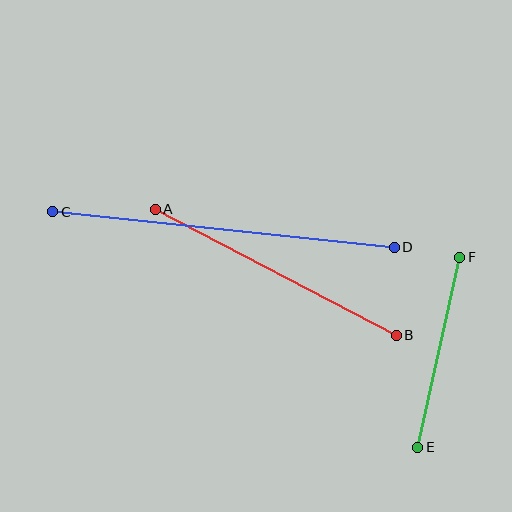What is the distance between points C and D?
The distance is approximately 343 pixels.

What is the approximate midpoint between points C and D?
The midpoint is at approximately (223, 230) pixels.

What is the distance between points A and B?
The distance is approximately 272 pixels.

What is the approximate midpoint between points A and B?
The midpoint is at approximately (276, 272) pixels.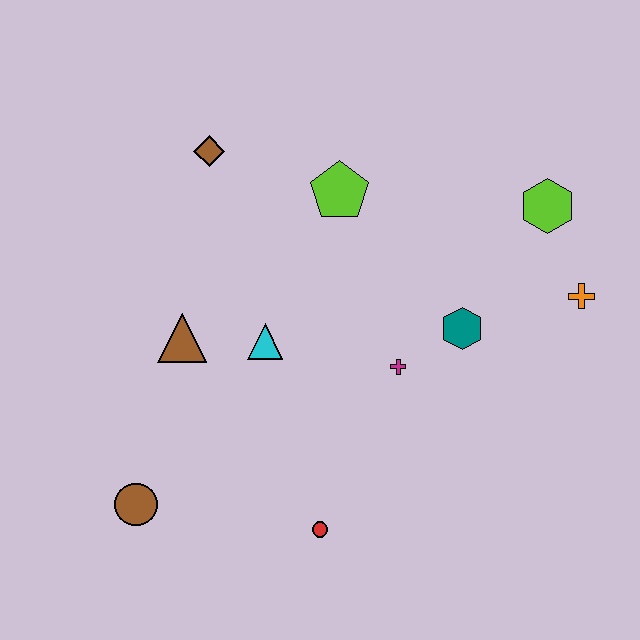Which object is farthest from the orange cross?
The brown circle is farthest from the orange cross.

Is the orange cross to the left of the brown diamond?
No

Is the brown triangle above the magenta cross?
Yes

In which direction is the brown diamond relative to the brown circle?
The brown diamond is above the brown circle.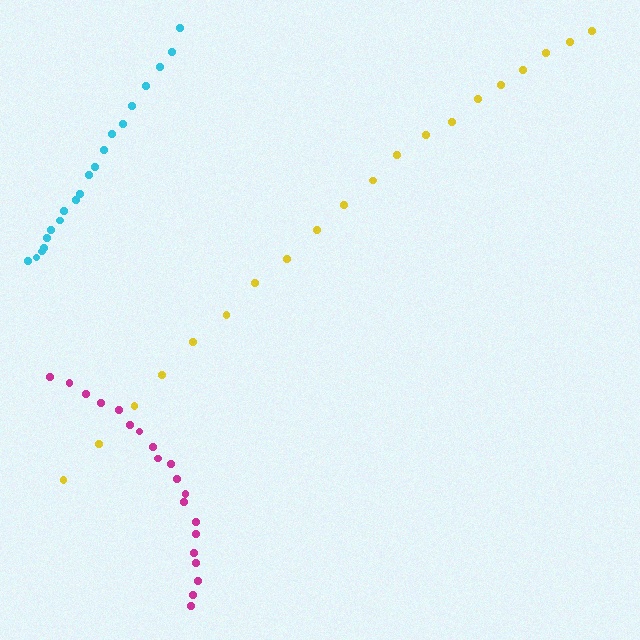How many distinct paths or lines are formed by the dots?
There are 3 distinct paths.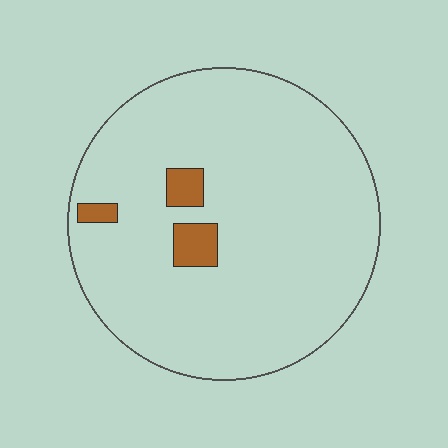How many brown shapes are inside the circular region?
3.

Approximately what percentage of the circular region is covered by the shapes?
Approximately 5%.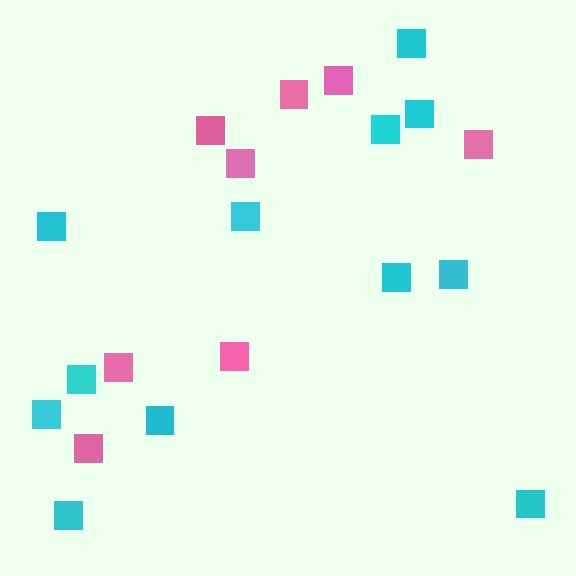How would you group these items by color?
There are 2 groups: one group of cyan squares (12) and one group of pink squares (8).